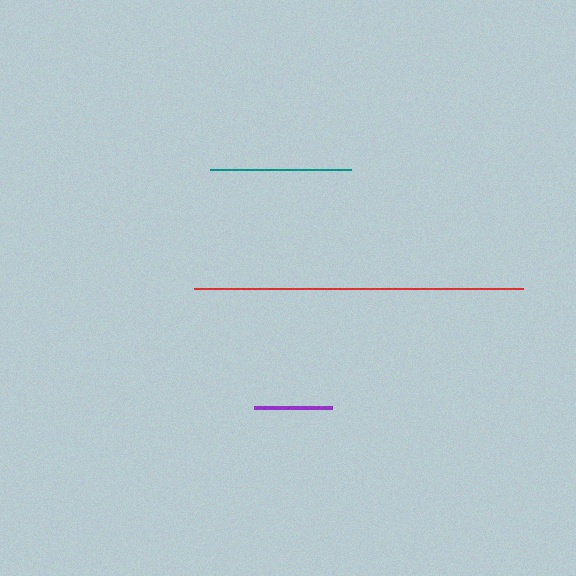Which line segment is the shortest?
The purple line is the shortest at approximately 79 pixels.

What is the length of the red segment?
The red segment is approximately 328 pixels long.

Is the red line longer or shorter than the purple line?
The red line is longer than the purple line.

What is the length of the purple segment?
The purple segment is approximately 79 pixels long.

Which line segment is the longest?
The red line is the longest at approximately 328 pixels.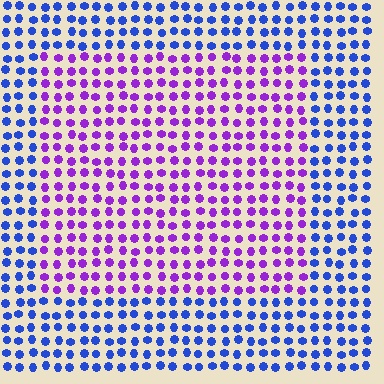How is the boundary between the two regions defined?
The boundary is defined purely by a slight shift in hue (about 52 degrees). Spacing, size, and orientation are identical on both sides.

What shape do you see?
I see a rectangle.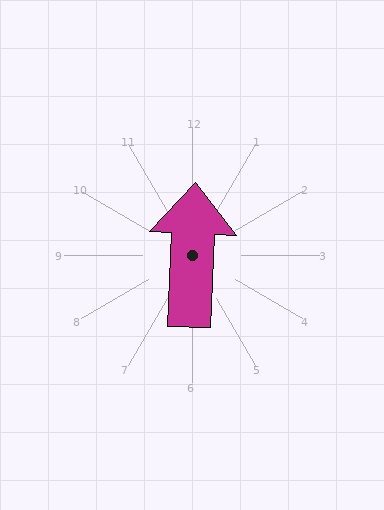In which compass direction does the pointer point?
North.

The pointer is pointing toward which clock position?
Roughly 12 o'clock.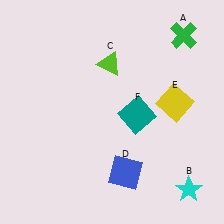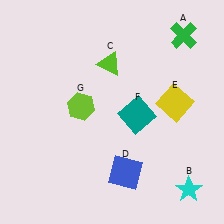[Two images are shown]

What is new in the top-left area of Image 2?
A lime hexagon (G) was added in the top-left area of Image 2.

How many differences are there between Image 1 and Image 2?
There is 1 difference between the two images.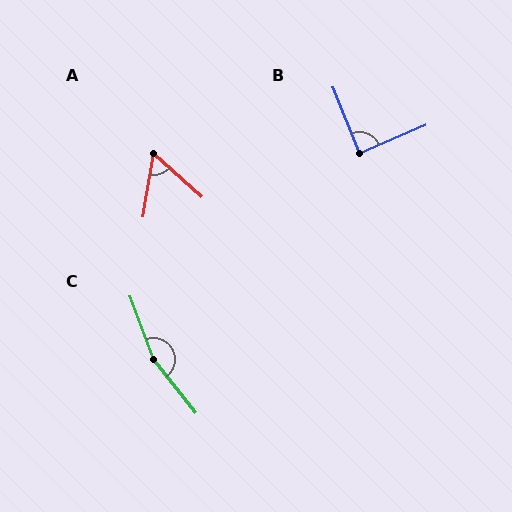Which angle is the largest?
C, at approximately 162 degrees.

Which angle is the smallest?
A, at approximately 58 degrees.